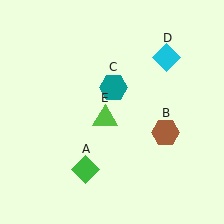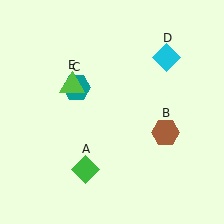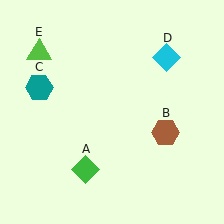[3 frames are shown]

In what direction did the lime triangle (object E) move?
The lime triangle (object E) moved up and to the left.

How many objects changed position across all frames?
2 objects changed position: teal hexagon (object C), lime triangle (object E).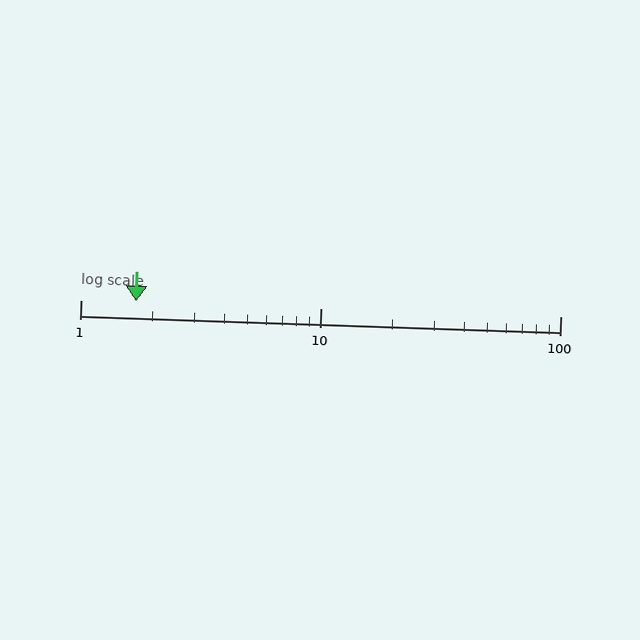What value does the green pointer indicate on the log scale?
The pointer indicates approximately 1.7.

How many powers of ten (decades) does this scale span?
The scale spans 2 decades, from 1 to 100.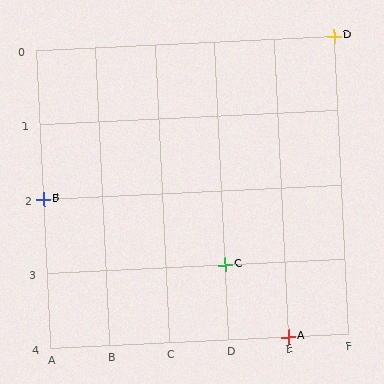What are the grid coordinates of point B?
Point B is at grid coordinates (A, 2).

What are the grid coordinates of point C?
Point C is at grid coordinates (D, 3).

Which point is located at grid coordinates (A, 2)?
Point B is at (A, 2).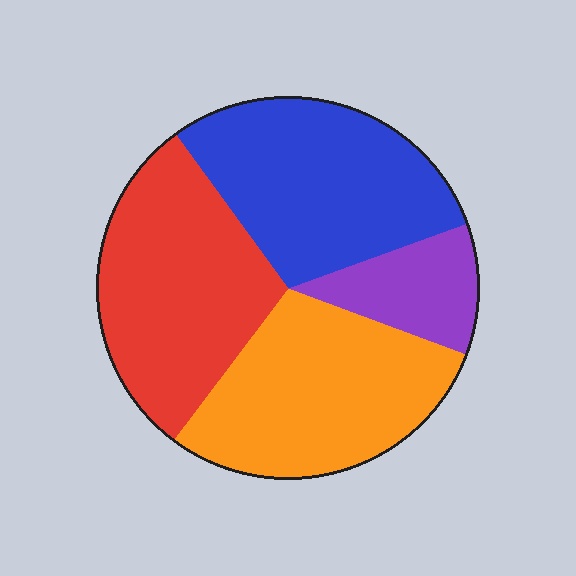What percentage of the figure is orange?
Orange takes up about one third (1/3) of the figure.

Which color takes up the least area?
Purple, at roughly 10%.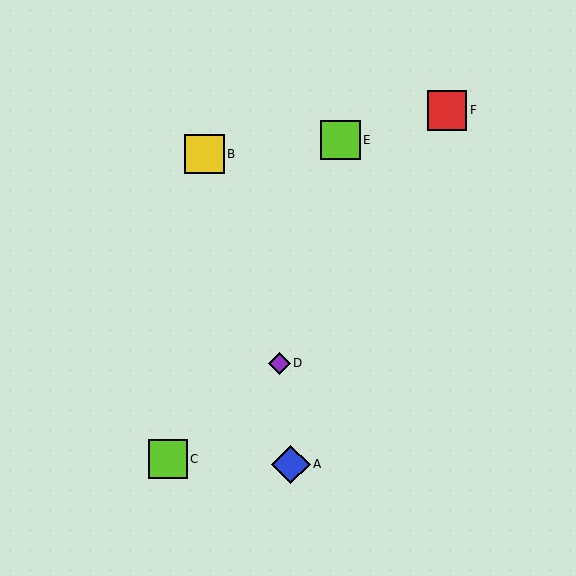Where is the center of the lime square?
The center of the lime square is at (340, 140).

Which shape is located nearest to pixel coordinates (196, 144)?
The yellow square (labeled B) at (204, 154) is nearest to that location.